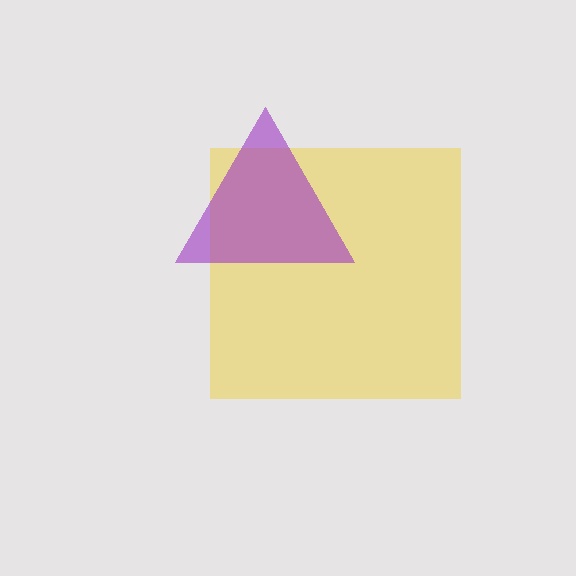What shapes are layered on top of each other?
The layered shapes are: a yellow square, a purple triangle.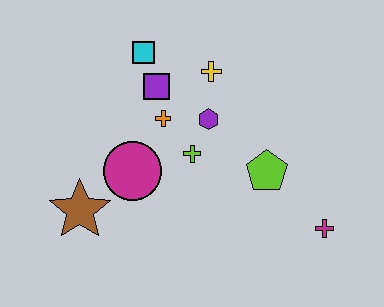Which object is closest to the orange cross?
The purple square is closest to the orange cross.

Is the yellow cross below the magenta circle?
No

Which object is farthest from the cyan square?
The magenta cross is farthest from the cyan square.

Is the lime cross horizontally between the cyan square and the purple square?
No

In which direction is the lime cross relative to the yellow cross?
The lime cross is below the yellow cross.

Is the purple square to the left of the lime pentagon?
Yes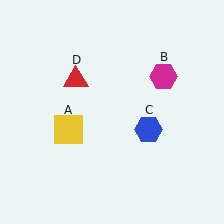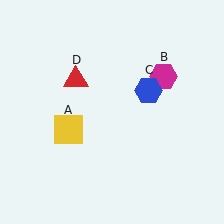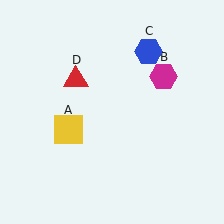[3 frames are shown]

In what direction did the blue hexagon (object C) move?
The blue hexagon (object C) moved up.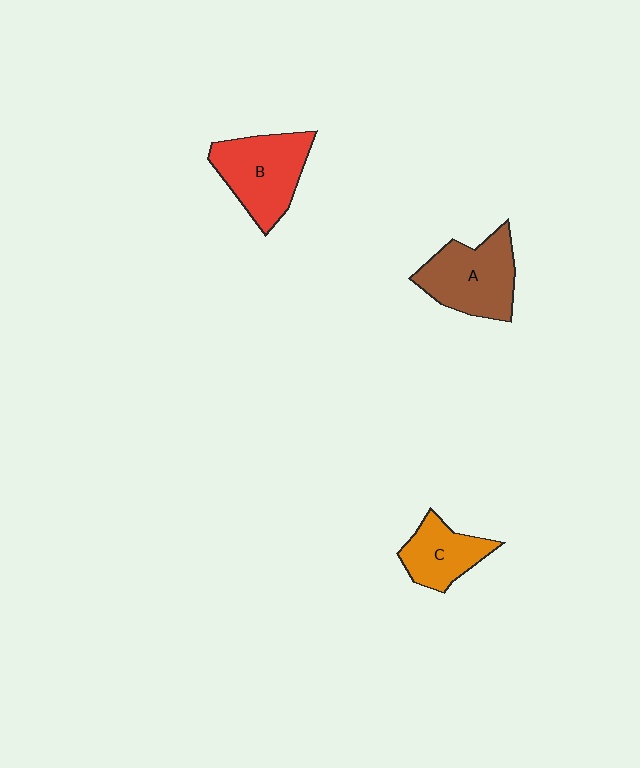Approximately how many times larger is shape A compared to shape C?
Approximately 1.5 times.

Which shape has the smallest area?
Shape C (orange).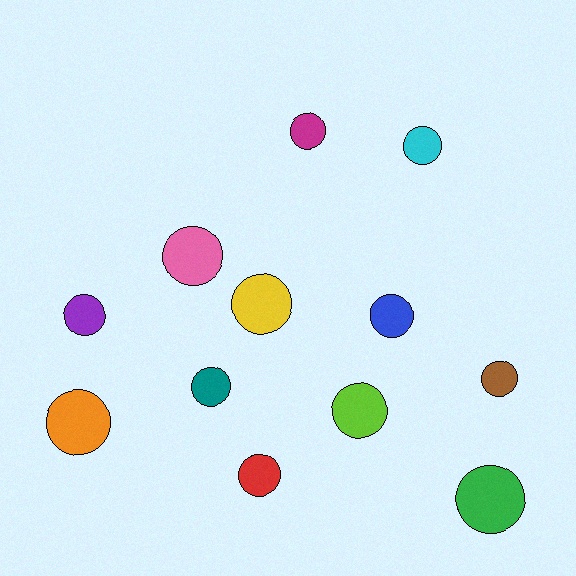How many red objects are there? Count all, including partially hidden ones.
There is 1 red object.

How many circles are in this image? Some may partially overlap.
There are 12 circles.